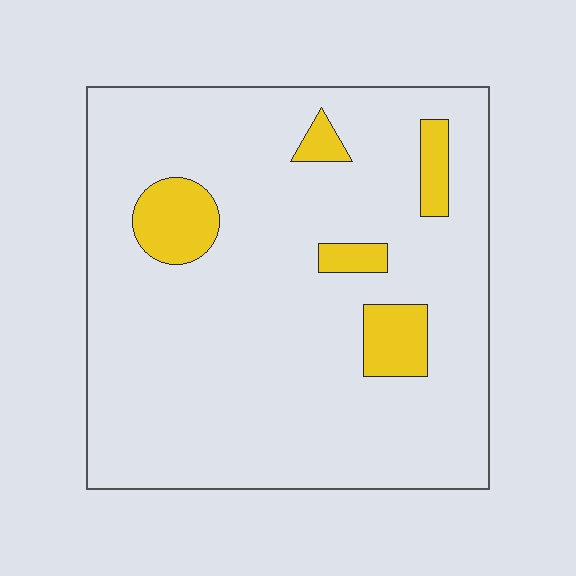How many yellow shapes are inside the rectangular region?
5.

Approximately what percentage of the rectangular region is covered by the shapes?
Approximately 10%.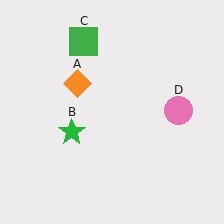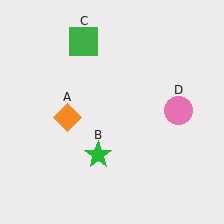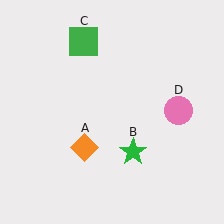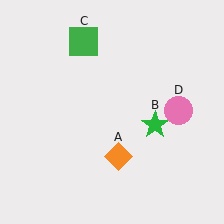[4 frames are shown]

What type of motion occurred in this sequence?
The orange diamond (object A), green star (object B) rotated counterclockwise around the center of the scene.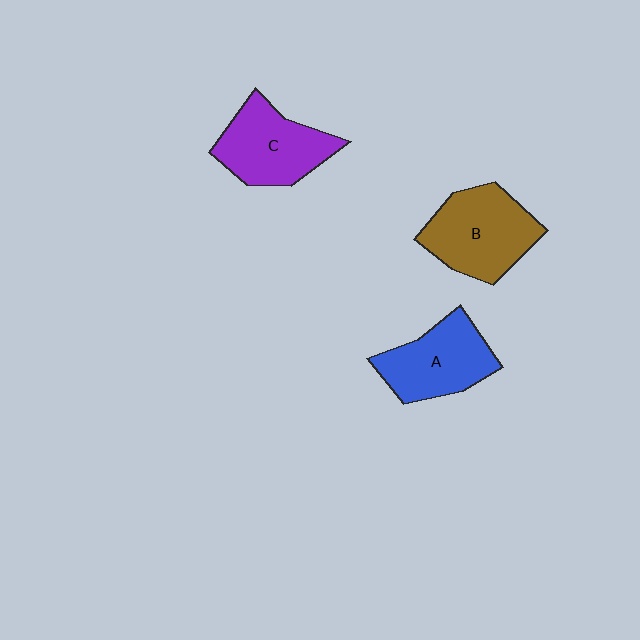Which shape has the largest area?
Shape B (brown).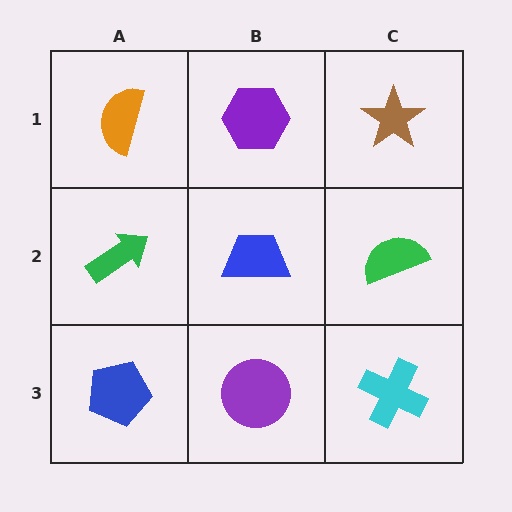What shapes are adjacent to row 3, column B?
A blue trapezoid (row 2, column B), a blue pentagon (row 3, column A), a cyan cross (row 3, column C).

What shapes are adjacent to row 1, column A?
A green arrow (row 2, column A), a purple hexagon (row 1, column B).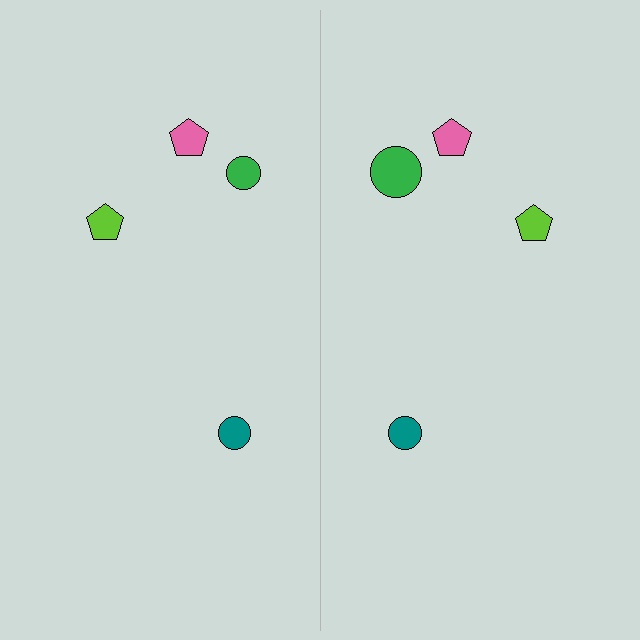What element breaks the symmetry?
The green circle on the right side has a different size than its mirror counterpart.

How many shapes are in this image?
There are 8 shapes in this image.